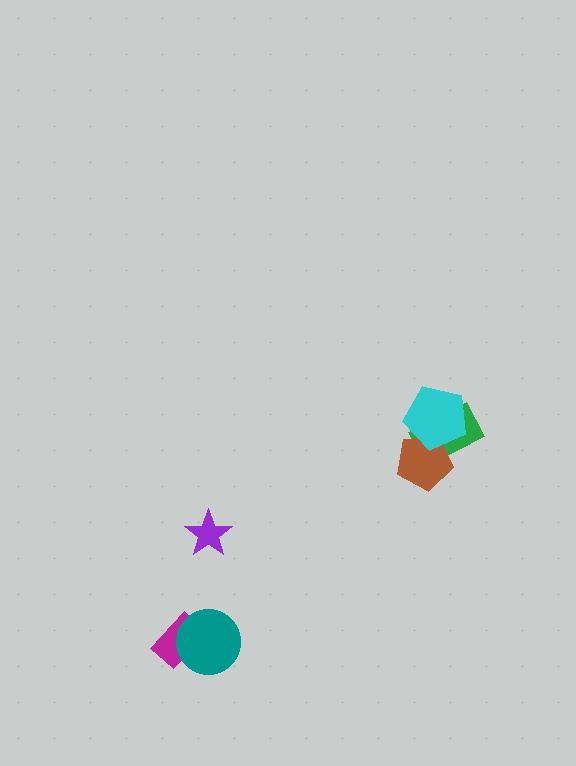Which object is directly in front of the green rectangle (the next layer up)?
The brown pentagon is directly in front of the green rectangle.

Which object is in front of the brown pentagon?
The cyan pentagon is in front of the brown pentagon.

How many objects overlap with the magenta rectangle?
1 object overlaps with the magenta rectangle.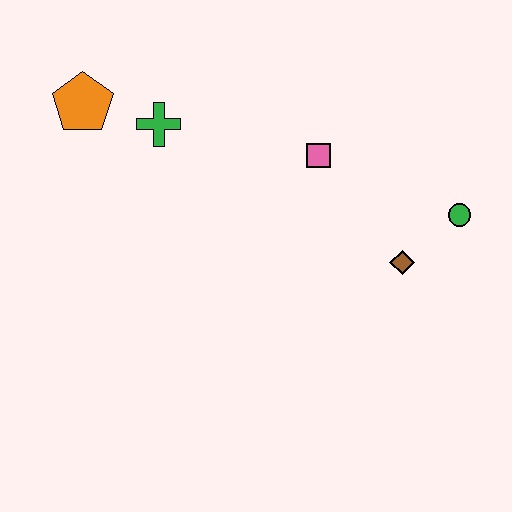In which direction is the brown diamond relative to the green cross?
The brown diamond is to the right of the green cross.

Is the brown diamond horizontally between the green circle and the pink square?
Yes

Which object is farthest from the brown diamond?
The orange pentagon is farthest from the brown diamond.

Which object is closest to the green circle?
The brown diamond is closest to the green circle.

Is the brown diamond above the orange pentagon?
No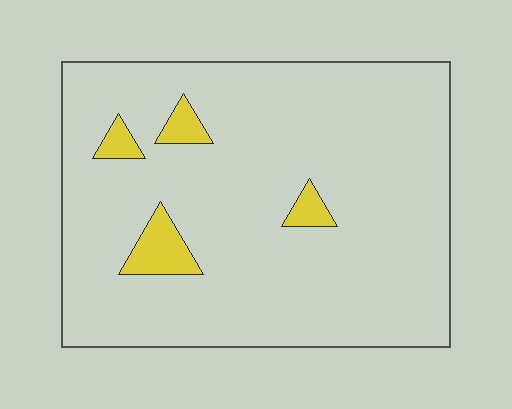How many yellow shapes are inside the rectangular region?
4.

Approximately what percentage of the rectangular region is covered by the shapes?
Approximately 5%.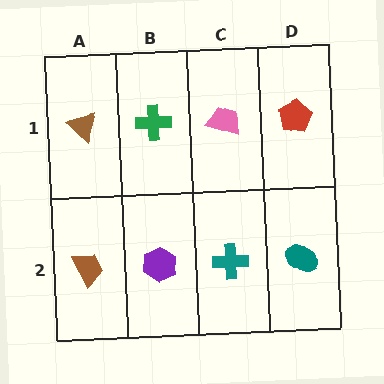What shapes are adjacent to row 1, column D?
A teal ellipse (row 2, column D), a pink trapezoid (row 1, column C).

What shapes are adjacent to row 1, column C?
A teal cross (row 2, column C), a green cross (row 1, column B), a red pentagon (row 1, column D).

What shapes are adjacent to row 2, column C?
A pink trapezoid (row 1, column C), a purple hexagon (row 2, column B), a teal ellipse (row 2, column D).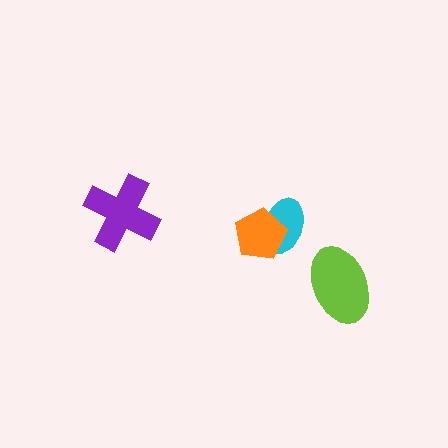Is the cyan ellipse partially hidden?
Yes, it is partially covered by another shape.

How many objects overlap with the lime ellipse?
0 objects overlap with the lime ellipse.